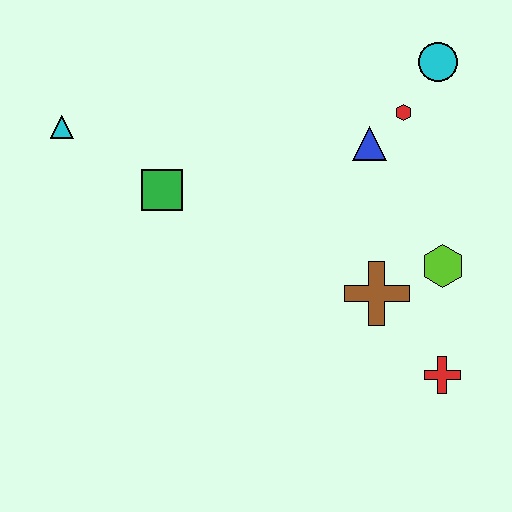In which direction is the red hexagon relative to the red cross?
The red hexagon is above the red cross.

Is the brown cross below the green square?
Yes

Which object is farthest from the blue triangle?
The cyan triangle is farthest from the blue triangle.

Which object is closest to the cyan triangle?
The green square is closest to the cyan triangle.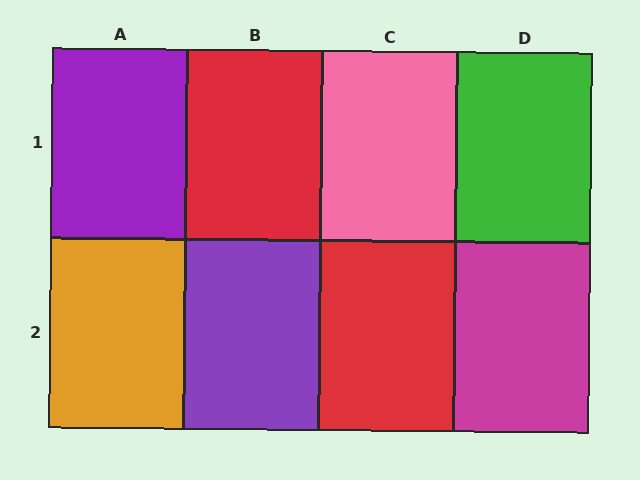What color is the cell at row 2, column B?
Purple.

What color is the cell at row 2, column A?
Orange.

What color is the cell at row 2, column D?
Magenta.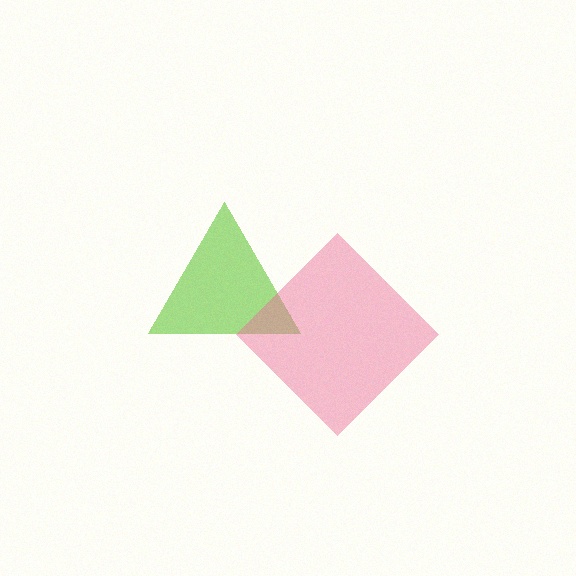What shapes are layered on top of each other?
The layered shapes are: a lime triangle, a pink diamond.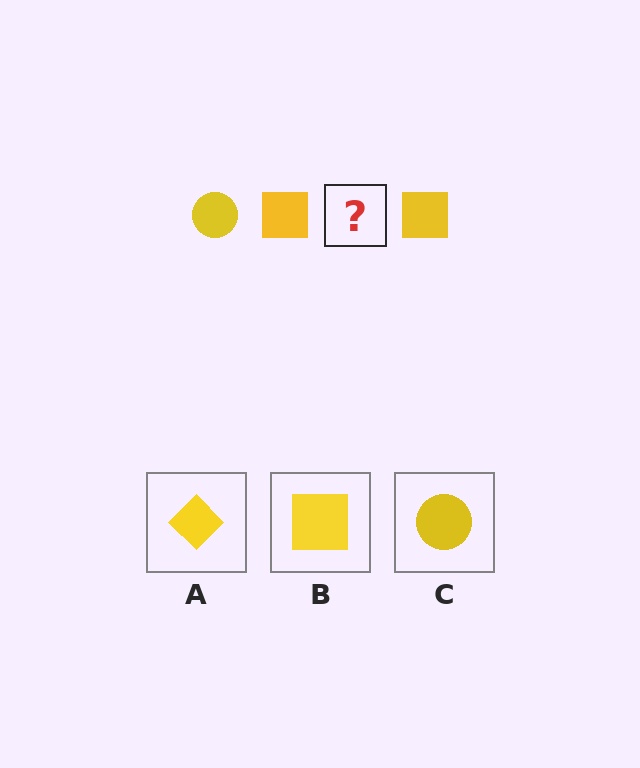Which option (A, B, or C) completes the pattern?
C.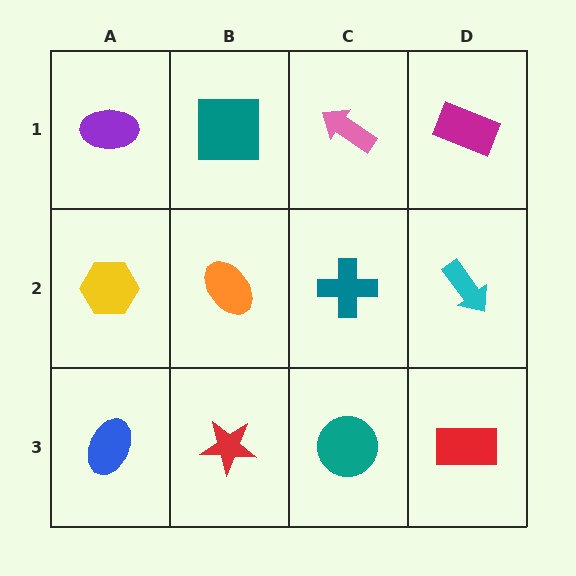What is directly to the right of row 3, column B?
A teal circle.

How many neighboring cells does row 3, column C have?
3.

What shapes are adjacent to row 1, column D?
A cyan arrow (row 2, column D), a pink arrow (row 1, column C).